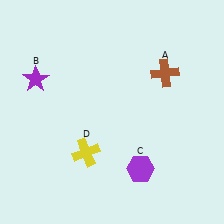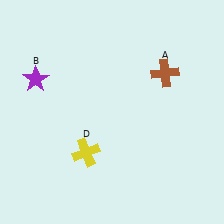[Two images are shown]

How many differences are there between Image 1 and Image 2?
There is 1 difference between the two images.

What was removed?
The purple hexagon (C) was removed in Image 2.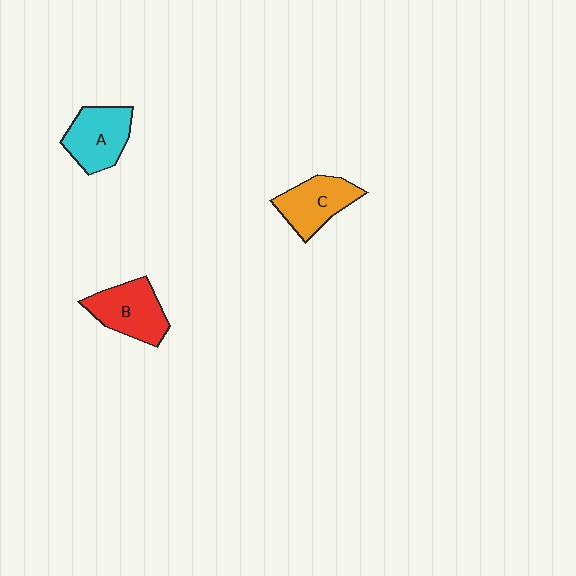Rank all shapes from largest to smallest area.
From largest to smallest: B (red), A (cyan), C (orange).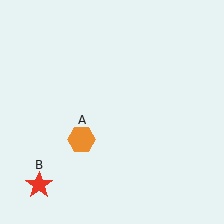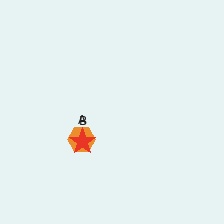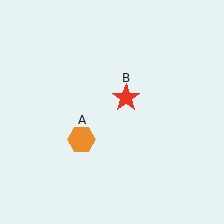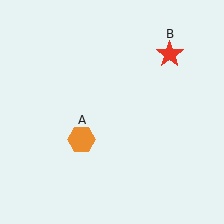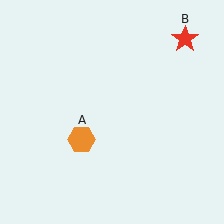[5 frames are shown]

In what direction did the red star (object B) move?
The red star (object B) moved up and to the right.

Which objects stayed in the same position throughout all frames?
Orange hexagon (object A) remained stationary.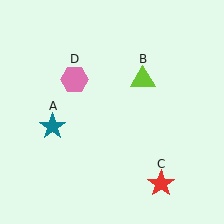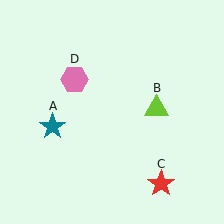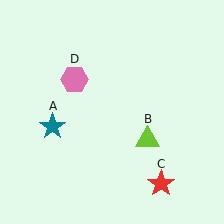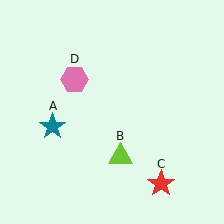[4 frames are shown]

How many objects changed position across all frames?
1 object changed position: lime triangle (object B).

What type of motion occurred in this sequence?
The lime triangle (object B) rotated clockwise around the center of the scene.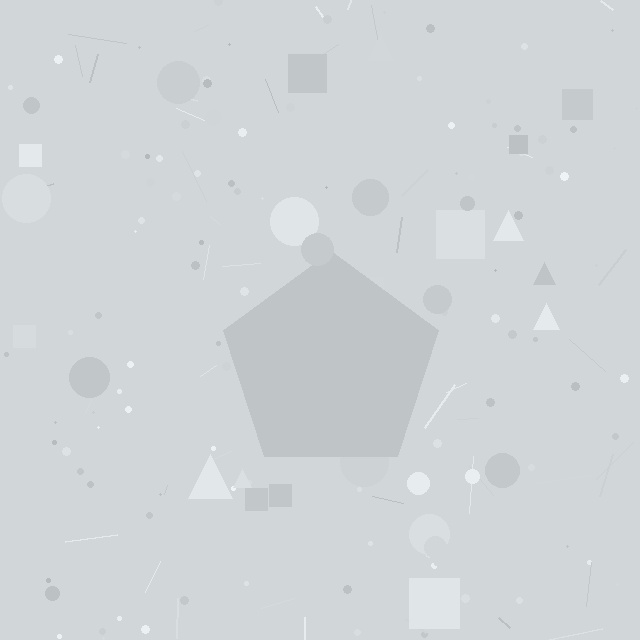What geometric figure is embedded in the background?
A pentagon is embedded in the background.